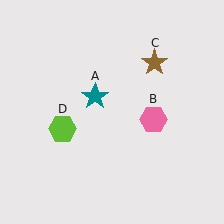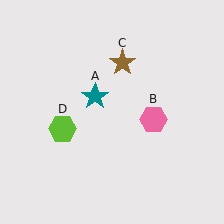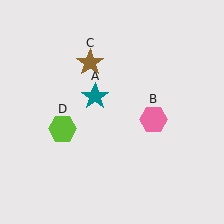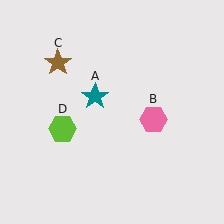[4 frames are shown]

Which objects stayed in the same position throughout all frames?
Teal star (object A) and pink hexagon (object B) and lime hexagon (object D) remained stationary.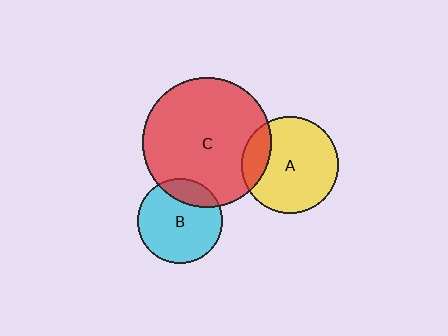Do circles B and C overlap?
Yes.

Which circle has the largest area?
Circle C (red).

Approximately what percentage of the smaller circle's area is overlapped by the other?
Approximately 20%.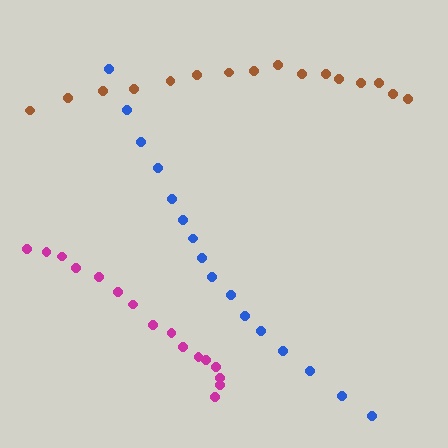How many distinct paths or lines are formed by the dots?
There are 3 distinct paths.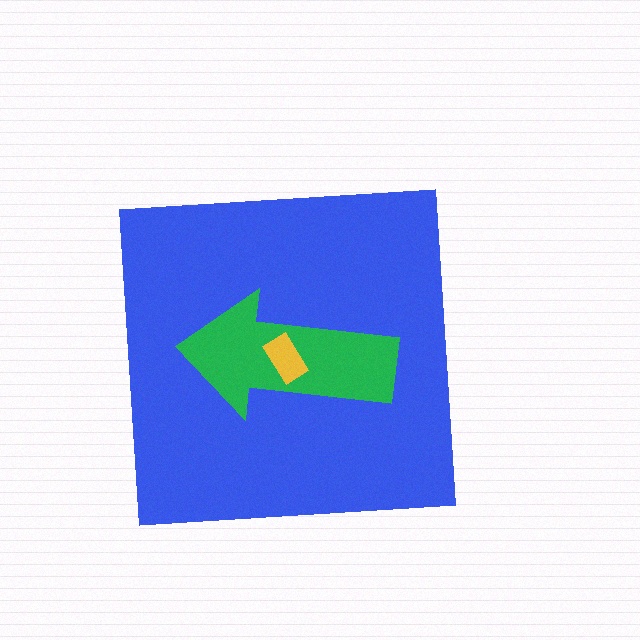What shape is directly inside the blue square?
The green arrow.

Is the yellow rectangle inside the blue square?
Yes.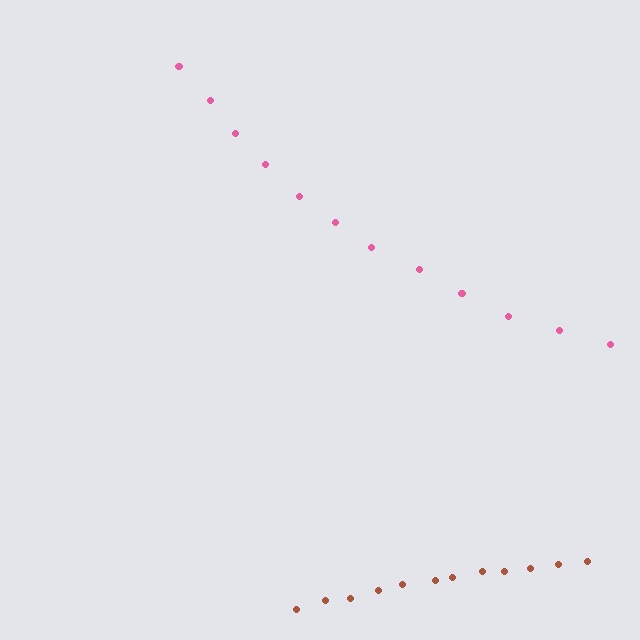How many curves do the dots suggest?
There are 2 distinct paths.